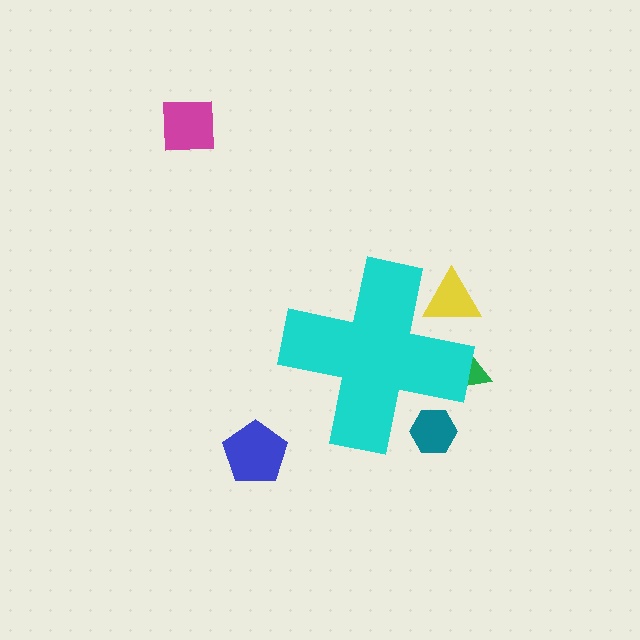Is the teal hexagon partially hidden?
Yes, the teal hexagon is partially hidden behind the cyan cross.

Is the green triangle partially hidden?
Yes, the green triangle is partially hidden behind the cyan cross.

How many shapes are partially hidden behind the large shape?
3 shapes are partially hidden.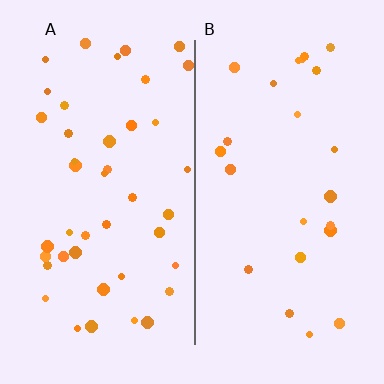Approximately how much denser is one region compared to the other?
Approximately 1.8× — region A over region B.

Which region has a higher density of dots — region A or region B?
A (the left).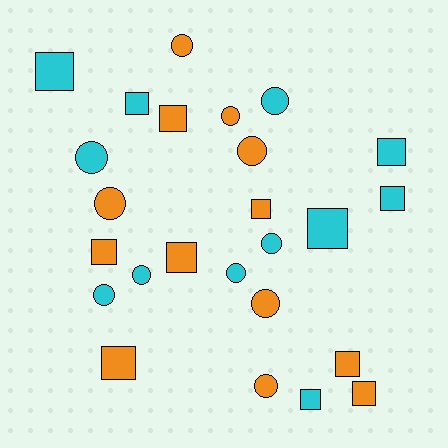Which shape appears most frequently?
Square, with 13 objects.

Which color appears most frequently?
Orange, with 13 objects.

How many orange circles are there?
There are 6 orange circles.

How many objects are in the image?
There are 25 objects.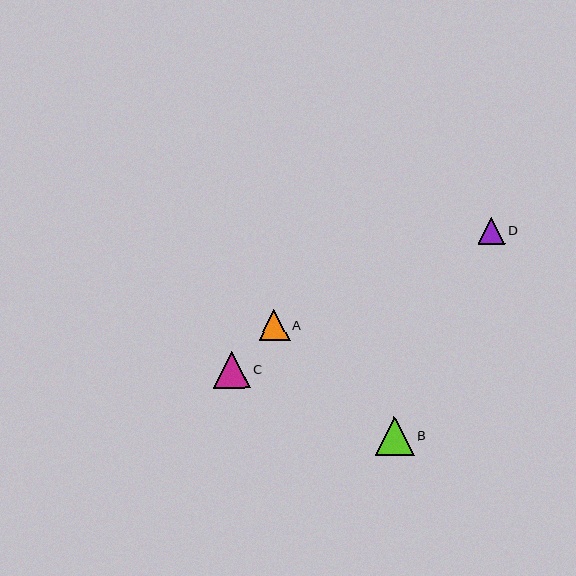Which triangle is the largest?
Triangle B is the largest with a size of approximately 39 pixels.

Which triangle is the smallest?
Triangle D is the smallest with a size of approximately 28 pixels.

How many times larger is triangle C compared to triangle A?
Triangle C is approximately 1.2 times the size of triangle A.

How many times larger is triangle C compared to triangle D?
Triangle C is approximately 1.3 times the size of triangle D.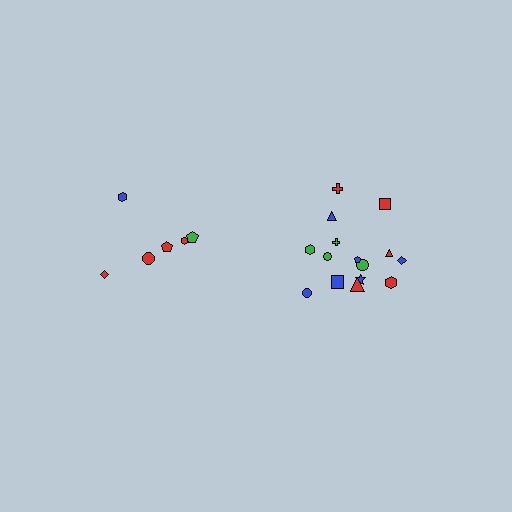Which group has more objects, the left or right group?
The right group.